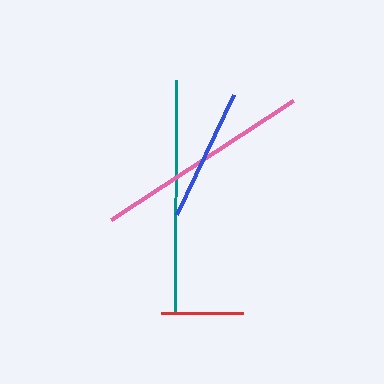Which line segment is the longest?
The teal line is the longest at approximately 234 pixels.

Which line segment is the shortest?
The red line is the shortest at approximately 82 pixels.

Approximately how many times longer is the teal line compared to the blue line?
The teal line is approximately 1.8 times the length of the blue line.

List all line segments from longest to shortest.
From longest to shortest: teal, pink, blue, red.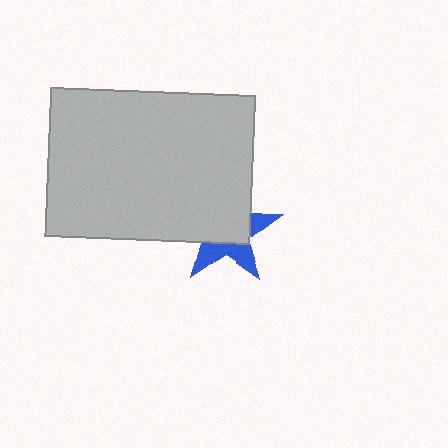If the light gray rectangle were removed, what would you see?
You would see the complete blue star.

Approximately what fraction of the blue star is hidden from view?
Roughly 60% of the blue star is hidden behind the light gray rectangle.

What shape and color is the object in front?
The object in front is a light gray rectangle.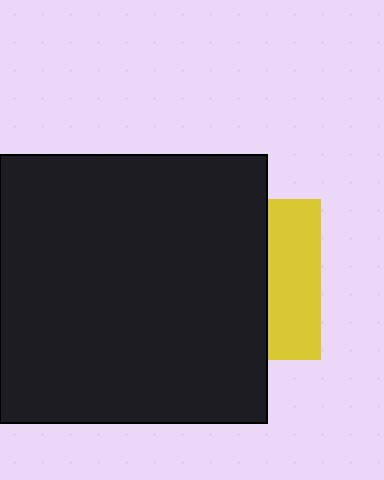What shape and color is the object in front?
The object in front is a black square.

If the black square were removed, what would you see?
You would see the complete yellow square.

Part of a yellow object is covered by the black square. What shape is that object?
It is a square.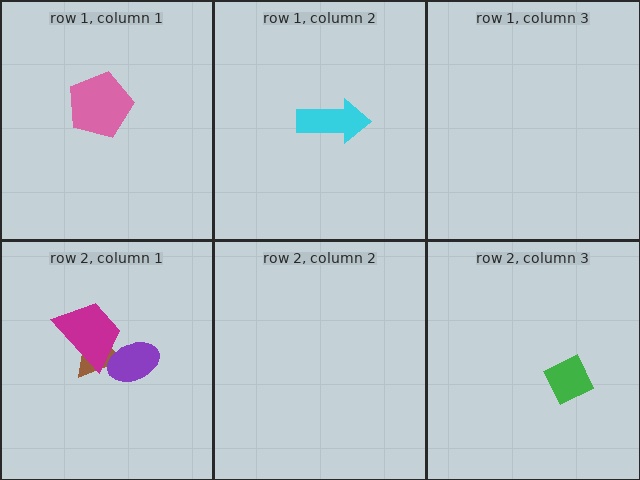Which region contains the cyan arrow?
The row 1, column 2 region.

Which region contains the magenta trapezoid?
The row 2, column 1 region.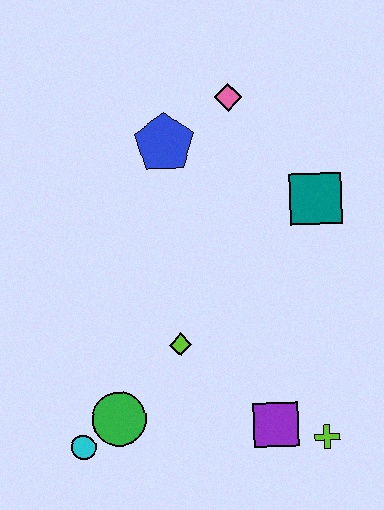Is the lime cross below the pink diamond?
Yes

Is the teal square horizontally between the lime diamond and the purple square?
No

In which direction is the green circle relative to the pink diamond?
The green circle is below the pink diamond.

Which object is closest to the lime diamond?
The green circle is closest to the lime diamond.